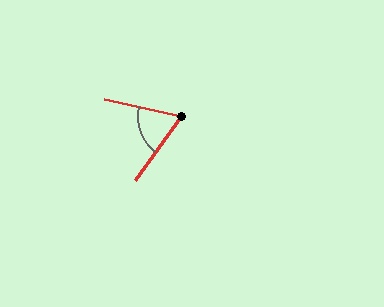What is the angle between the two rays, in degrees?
Approximately 67 degrees.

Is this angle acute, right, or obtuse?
It is acute.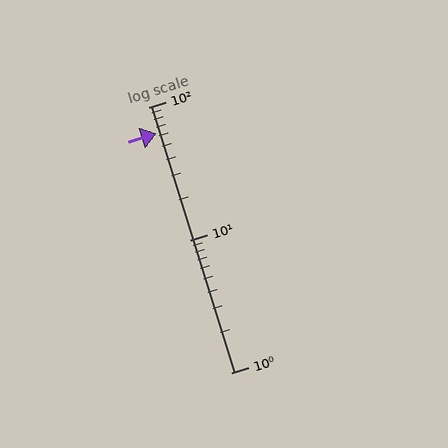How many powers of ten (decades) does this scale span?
The scale spans 2 decades, from 1 to 100.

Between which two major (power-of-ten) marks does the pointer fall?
The pointer is between 10 and 100.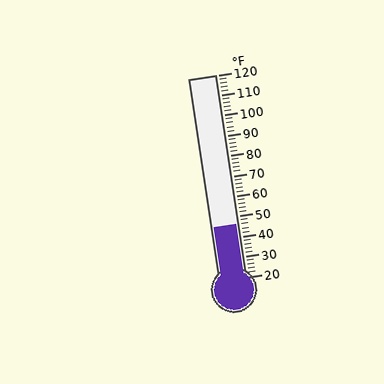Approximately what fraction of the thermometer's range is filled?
The thermometer is filled to approximately 25% of its range.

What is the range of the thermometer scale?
The thermometer scale ranges from 20°F to 120°F.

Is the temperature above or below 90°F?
The temperature is below 90°F.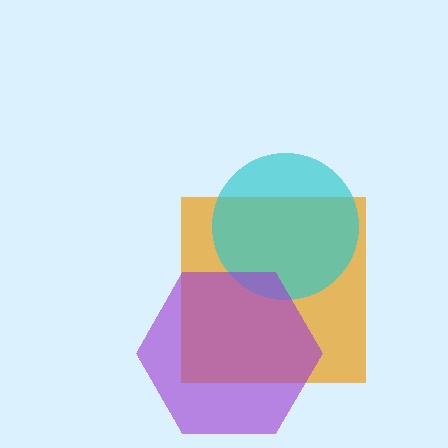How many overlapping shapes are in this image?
There are 3 overlapping shapes in the image.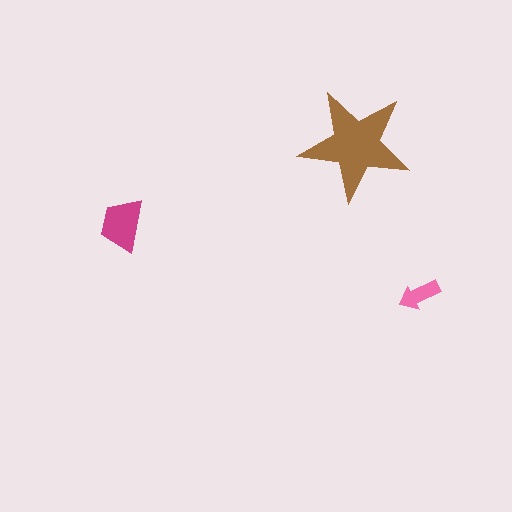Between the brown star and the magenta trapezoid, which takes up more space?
The brown star.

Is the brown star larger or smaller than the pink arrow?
Larger.